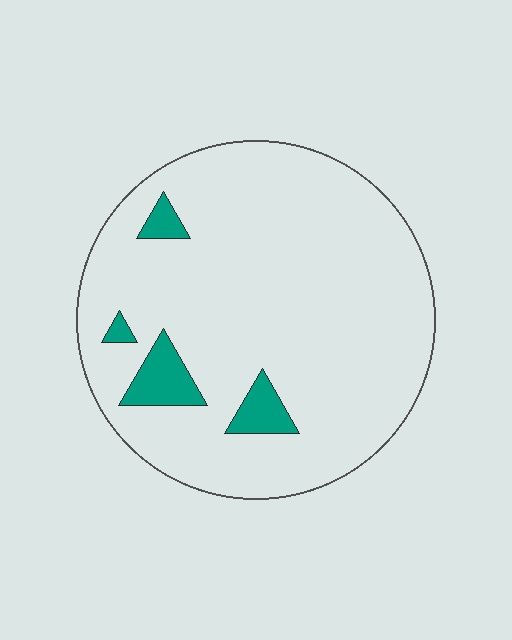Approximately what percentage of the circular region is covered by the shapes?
Approximately 10%.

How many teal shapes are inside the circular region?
4.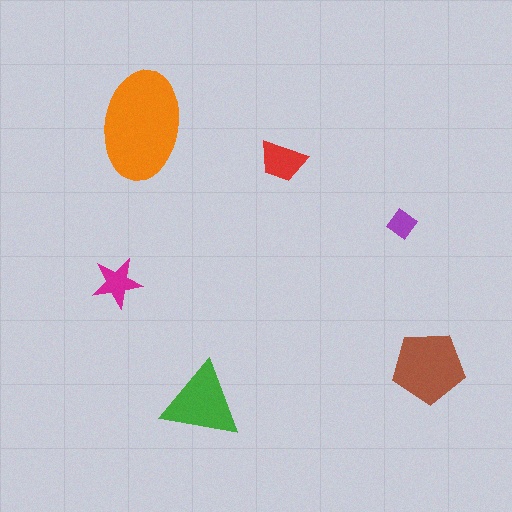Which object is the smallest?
The purple diamond.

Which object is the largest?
The orange ellipse.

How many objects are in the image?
There are 6 objects in the image.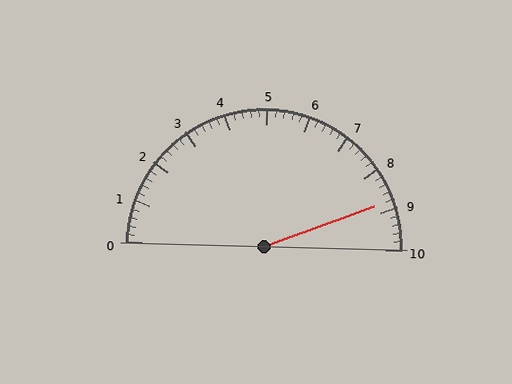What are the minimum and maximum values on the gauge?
The gauge ranges from 0 to 10.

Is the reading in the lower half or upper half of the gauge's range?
The reading is in the upper half of the range (0 to 10).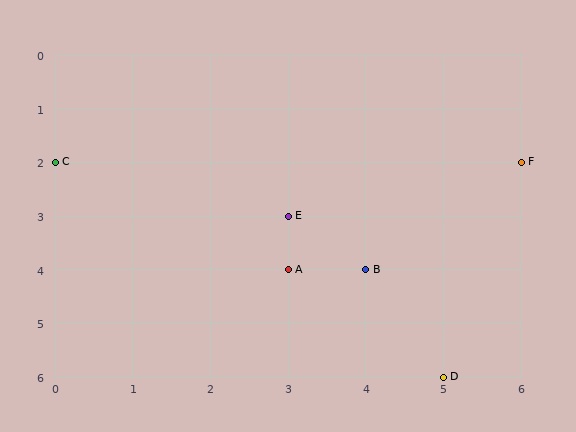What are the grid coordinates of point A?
Point A is at grid coordinates (3, 4).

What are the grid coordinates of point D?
Point D is at grid coordinates (5, 6).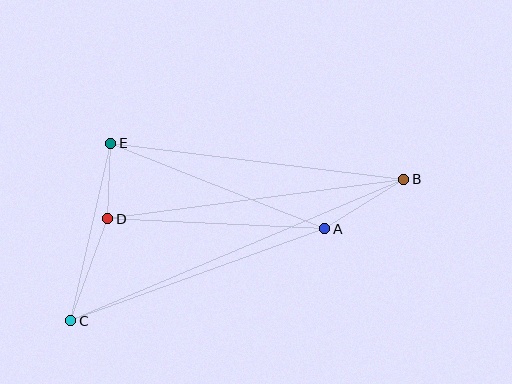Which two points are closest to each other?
Points D and E are closest to each other.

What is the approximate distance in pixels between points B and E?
The distance between B and E is approximately 296 pixels.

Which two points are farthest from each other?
Points B and C are farthest from each other.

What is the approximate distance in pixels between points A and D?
The distance between A and D is approximately 217 pixels.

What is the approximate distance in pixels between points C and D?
The distance between C and D is approximately 108 pixels.